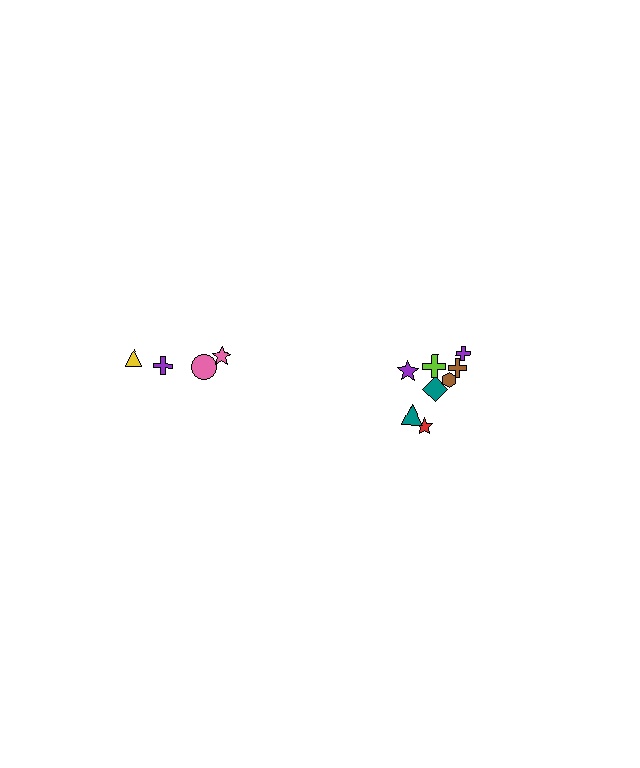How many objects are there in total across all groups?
There are 12 objects.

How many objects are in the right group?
There are 8 objects.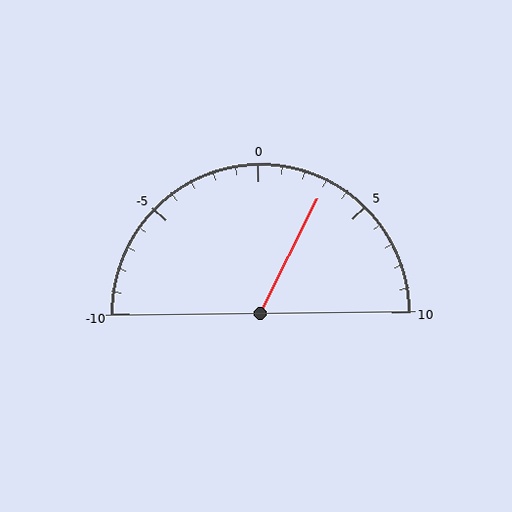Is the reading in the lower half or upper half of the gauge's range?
The reading is in the upper half of the range (-10 to 10).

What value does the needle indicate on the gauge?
The needle indicates approximately 3.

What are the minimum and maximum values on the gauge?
The gauge ranges from -10 to 10.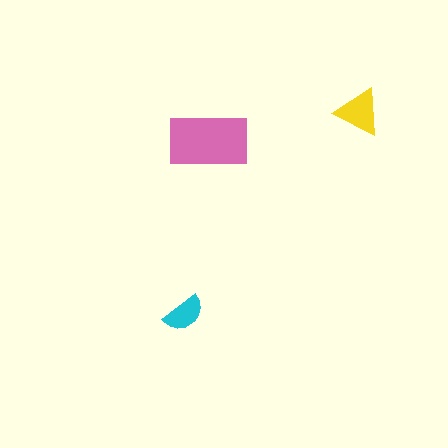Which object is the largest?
The pink rectangle.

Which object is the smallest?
The cyan semicircle.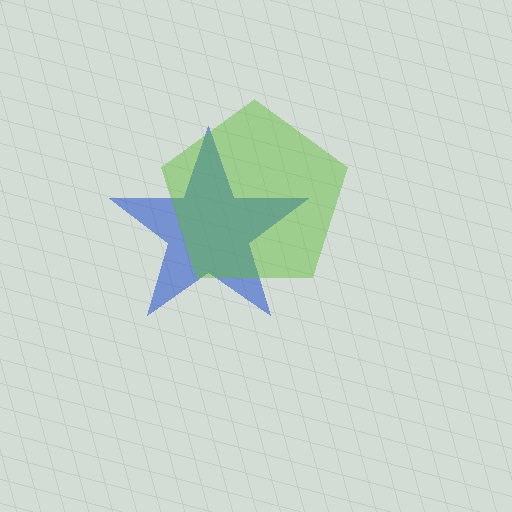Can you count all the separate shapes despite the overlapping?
Yes, there are 2 separate shapes.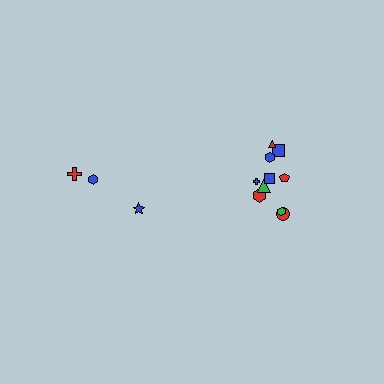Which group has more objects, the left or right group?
The right group.